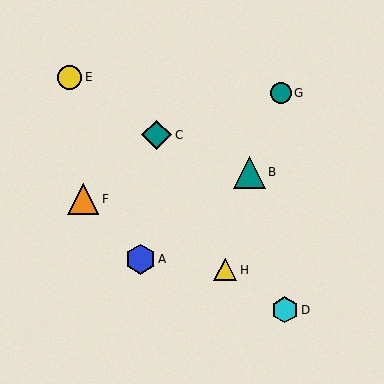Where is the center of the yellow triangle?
The center of the yellow triangle is at (225, 270).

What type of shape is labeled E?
Shape E is a yellow circle.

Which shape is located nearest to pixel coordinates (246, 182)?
The teal triangle (labeled B) at (250, 172) is nearest to that location.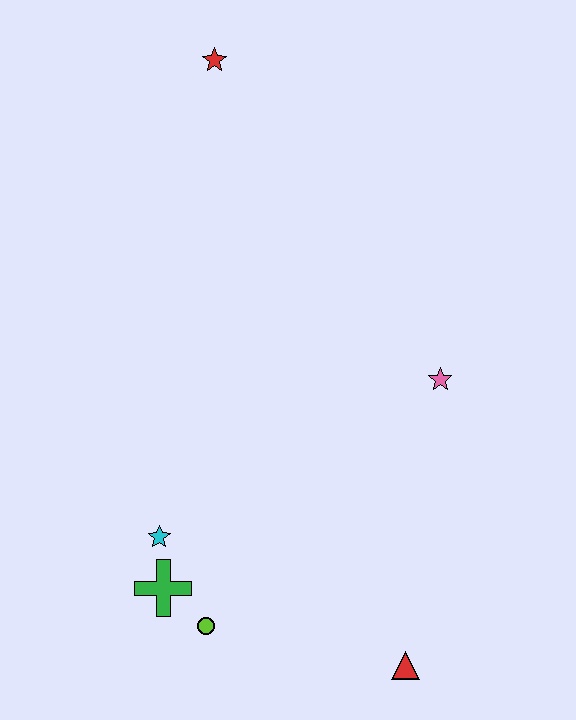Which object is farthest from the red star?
The red triangle is farthest from the red star.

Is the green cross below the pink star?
Yes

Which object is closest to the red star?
The pink star is closest to the red star.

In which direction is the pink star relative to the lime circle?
The pink star is above the lime circle.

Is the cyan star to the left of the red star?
Yes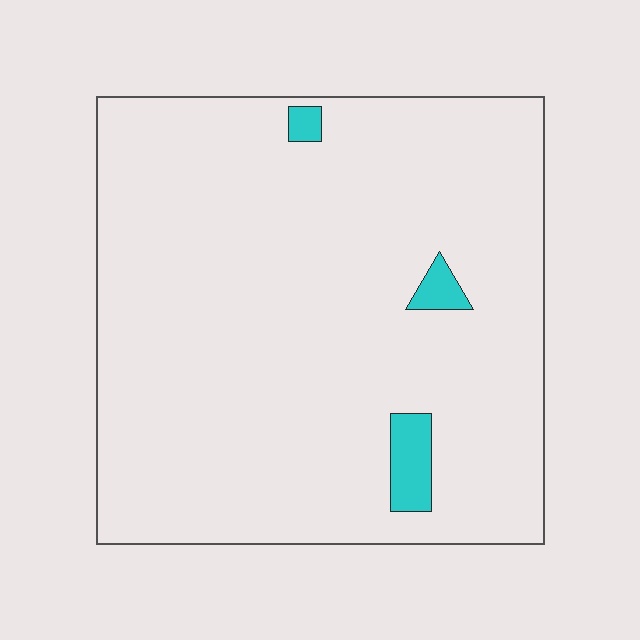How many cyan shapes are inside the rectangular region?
3.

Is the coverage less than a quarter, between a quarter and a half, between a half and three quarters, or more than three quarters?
Less than a quarter.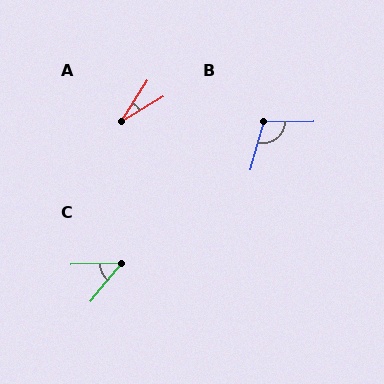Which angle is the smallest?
A, at approximately 27 degrees.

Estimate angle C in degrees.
Approximately 49 degrees.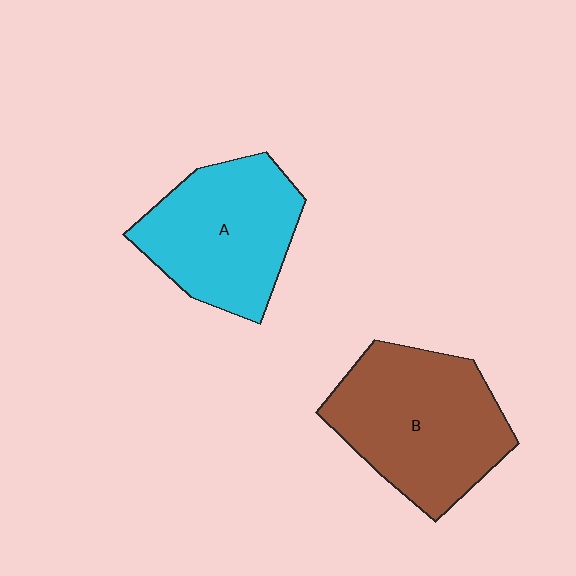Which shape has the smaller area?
Shape A (cyan).